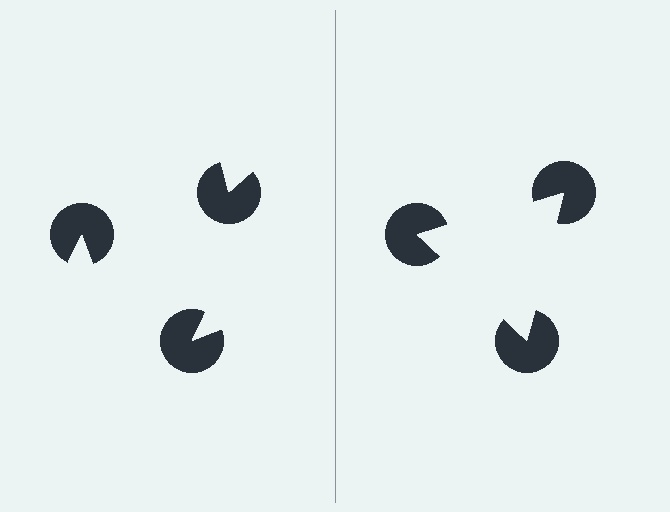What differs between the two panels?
The pac-man discs are positioned identically on both sides; only the wedge orientations differ. On the right they align to a triangle; on the left they are misaligned.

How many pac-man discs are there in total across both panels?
6 — 3 on each side.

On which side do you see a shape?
An illusory triangle appears on the right side. On the left side the wedge cuts are rotated, so no coherent shape forms.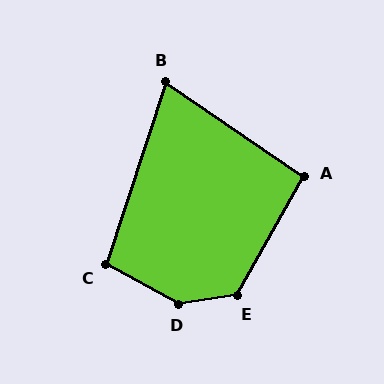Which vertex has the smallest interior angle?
B, at approximately 74 degrees.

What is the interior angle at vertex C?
Approximately 100 degrees (obtuse).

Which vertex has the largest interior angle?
D, at approximately 143 degrees.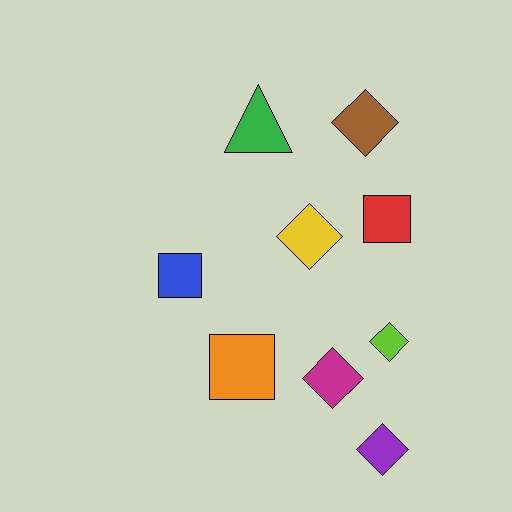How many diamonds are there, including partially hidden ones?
There are 5 diamonds.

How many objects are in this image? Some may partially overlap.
There are 9 objects.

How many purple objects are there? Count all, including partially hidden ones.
There is 1 purple object.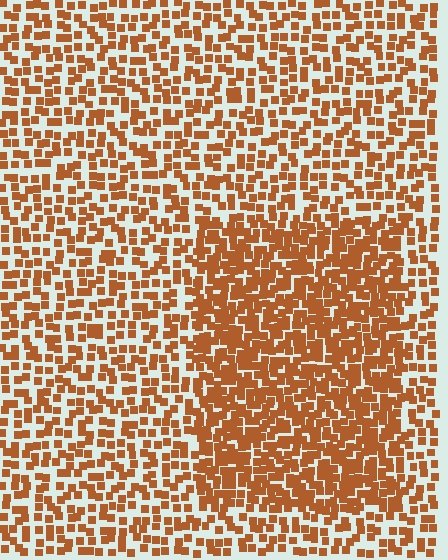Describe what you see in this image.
The image contains small brown elements arranged at two different densities. A rectangle-shaped region is visible where the elements are more densely packed than the surrounding area.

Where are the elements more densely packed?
The elements are more densely packed inside the rectangle boundary.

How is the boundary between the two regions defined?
The boundary is defined by a change in element density (approximately 1.8x ratio). All elements are the same color, size, and shape.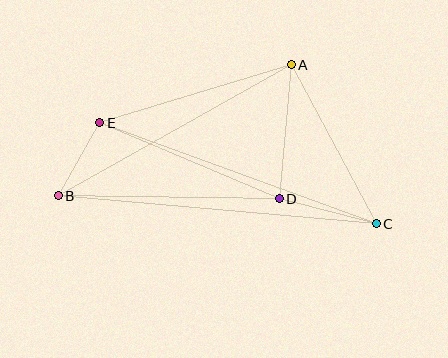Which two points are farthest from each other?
Points B and C are farthest from each other.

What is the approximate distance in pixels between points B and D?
The distance between B and D is approximately 221 pixels.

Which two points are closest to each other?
Points B and E are closest to each other.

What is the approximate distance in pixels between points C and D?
The distance between C and D is approximately 100 pixels.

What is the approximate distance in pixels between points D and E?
The distance between D and E is approximately 195 pixels.